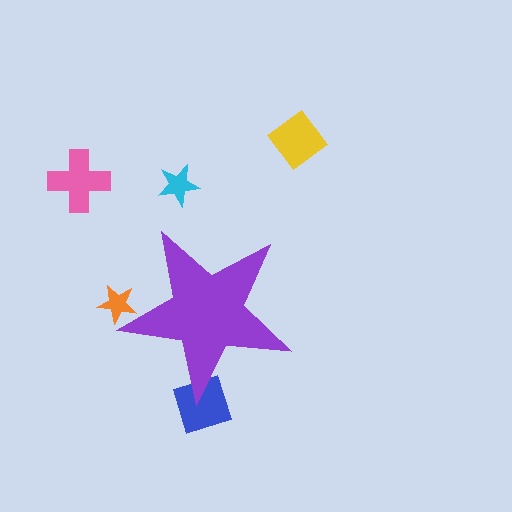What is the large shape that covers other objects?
A purple star.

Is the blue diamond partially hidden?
Yes, the blue diamond is partially hidden behind the purple star.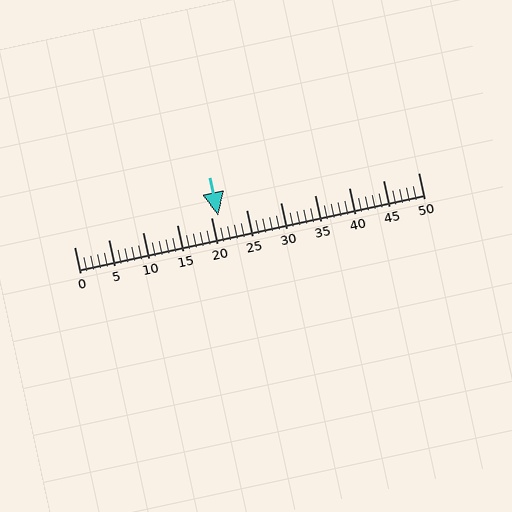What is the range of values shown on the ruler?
The ruler shows values from 0 to 50.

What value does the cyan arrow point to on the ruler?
The cyan arrow points to approximately 21.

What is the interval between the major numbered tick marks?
The major tick marks are spaced 5 units apart.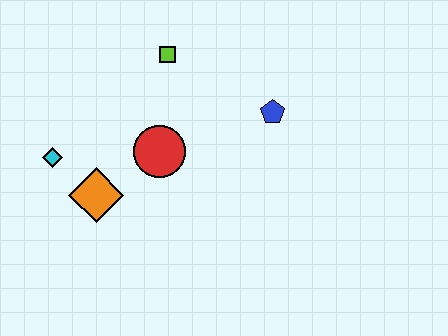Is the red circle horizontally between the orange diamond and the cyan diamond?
No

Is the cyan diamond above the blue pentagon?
No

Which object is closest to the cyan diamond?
The orange diamond is closest to the cyan diamond.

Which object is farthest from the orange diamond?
The blue pentagon is farthest from the orange diamond.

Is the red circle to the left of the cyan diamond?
No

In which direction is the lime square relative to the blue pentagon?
The lime square is to the left of the blue pentagon.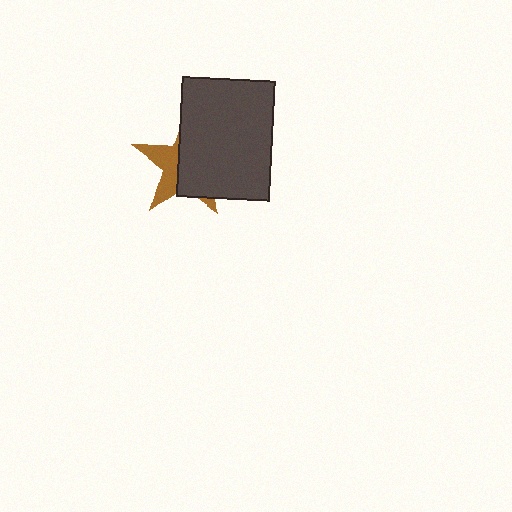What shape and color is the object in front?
The object in front is a dark gray rectangle.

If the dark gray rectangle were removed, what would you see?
You would see the complete brown star.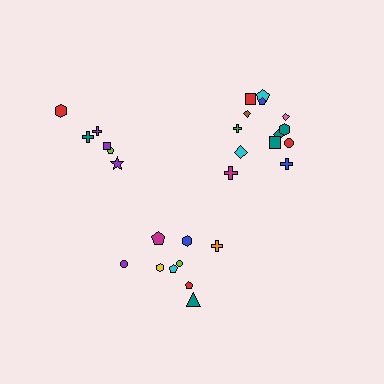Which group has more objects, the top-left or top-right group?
The top-right group.